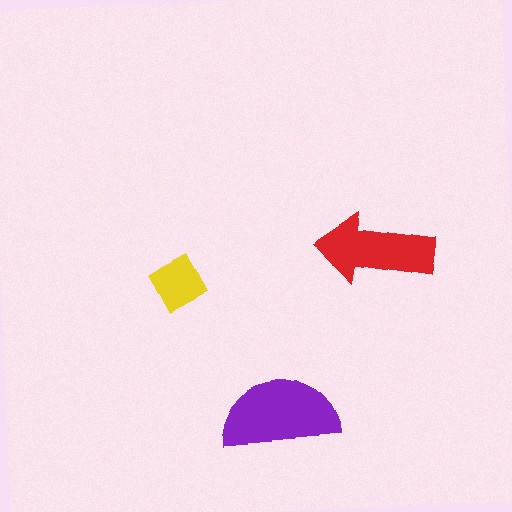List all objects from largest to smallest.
The purple semicircle, the red arrow, the yellow diamond.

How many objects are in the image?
There are 3 objects in the image.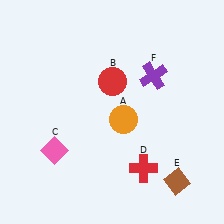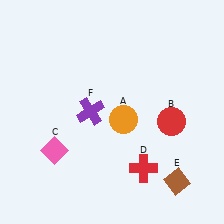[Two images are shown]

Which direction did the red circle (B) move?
The red circle (B) moved right.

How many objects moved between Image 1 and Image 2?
2 objects moved between the two images.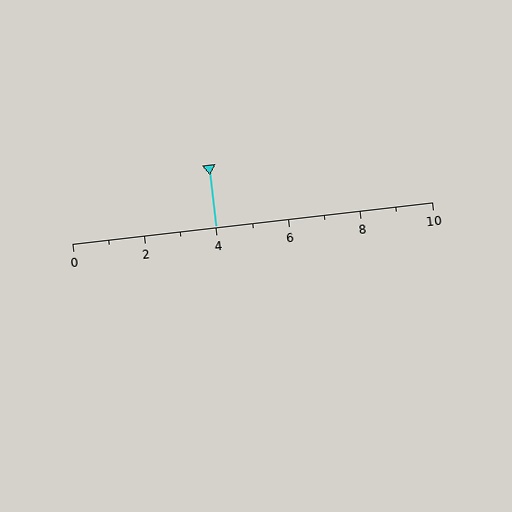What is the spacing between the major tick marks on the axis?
The major ticks are spaced 2 apart.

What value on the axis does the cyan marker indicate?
The marker indicates approximately 4.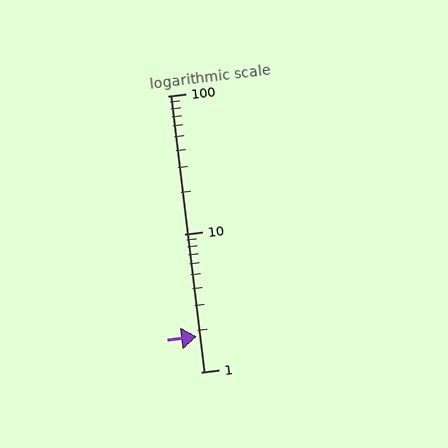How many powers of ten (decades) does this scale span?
The scale spans 2 decades, from 1 to 100.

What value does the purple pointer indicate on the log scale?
The pointer indicates approximately 1.8.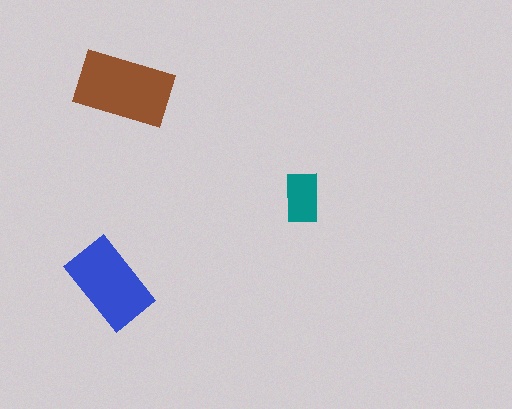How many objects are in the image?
There are 3 objects in the image.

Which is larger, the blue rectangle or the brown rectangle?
The brown one.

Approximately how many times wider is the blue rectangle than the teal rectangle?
About 2 times wider.